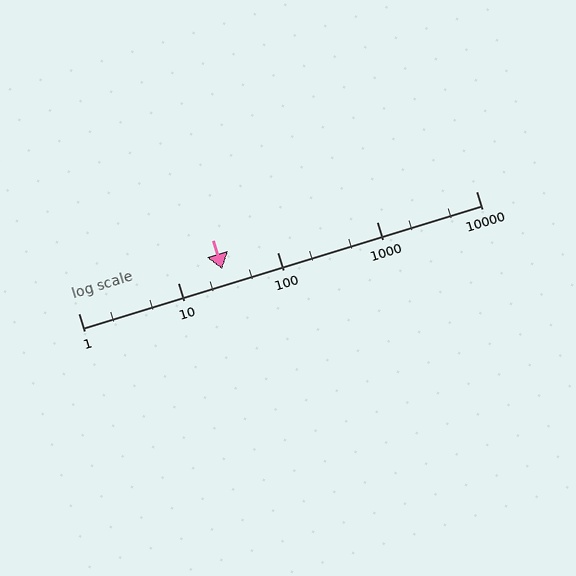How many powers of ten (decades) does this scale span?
The scale spans 4 decades, from 1 to 10000.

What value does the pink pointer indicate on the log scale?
The pointer indicates approximately 28.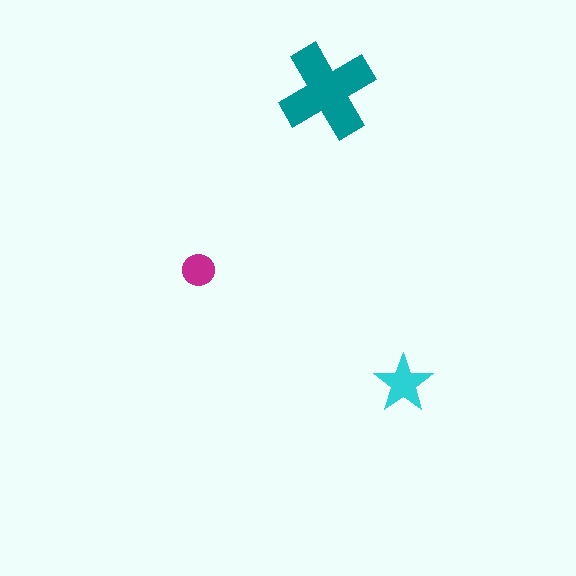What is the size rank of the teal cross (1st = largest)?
1st.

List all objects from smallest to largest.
The magenta circle, the cyan star, the teal cross.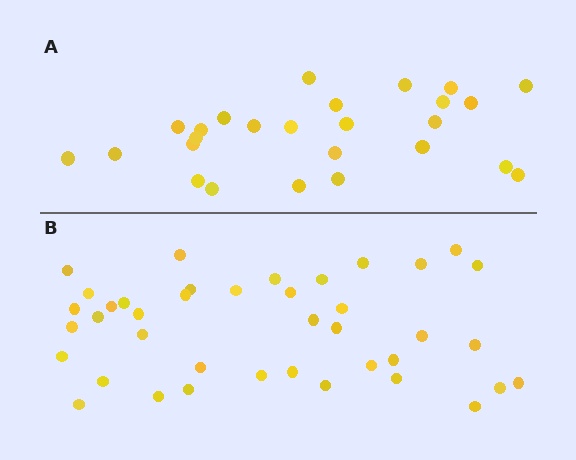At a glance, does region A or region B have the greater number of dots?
Region B (the bottom region) has more dots.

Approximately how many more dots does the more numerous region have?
Region B has approximately 15 more dots than region A.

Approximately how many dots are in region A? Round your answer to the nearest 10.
About 30 dots. (The exact count is 26, which rounds to 30.)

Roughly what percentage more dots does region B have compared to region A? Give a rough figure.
About 55% more.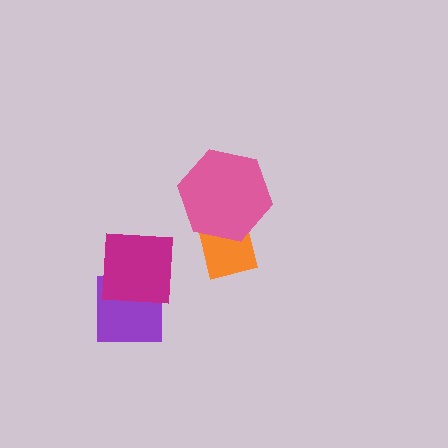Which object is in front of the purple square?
The magenta square is in front of the purple square.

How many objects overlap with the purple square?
1 object overlaps with the purple square.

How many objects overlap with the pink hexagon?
1 object overlaps with the pink hexagon.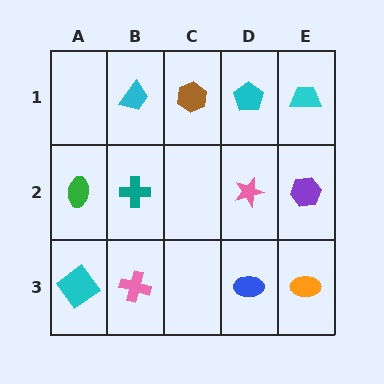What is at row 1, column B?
A cyan trapezoid.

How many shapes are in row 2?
4 shapes.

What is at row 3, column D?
A blue ellipse.